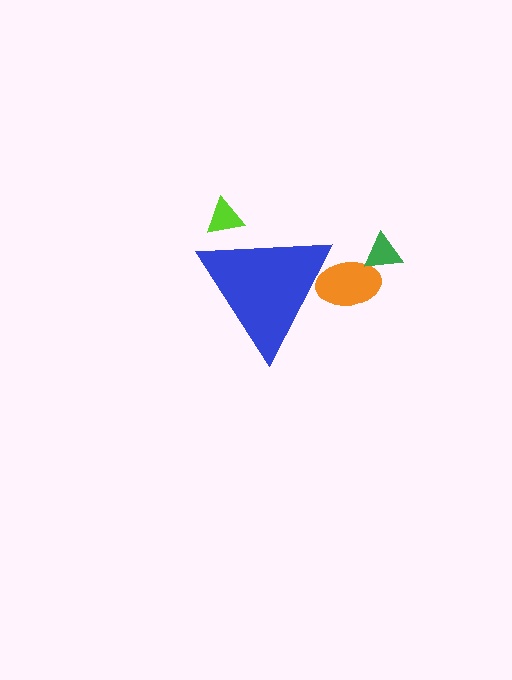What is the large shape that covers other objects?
A blue triangle.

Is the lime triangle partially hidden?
Yes, the lime triangle is partially hidden behind the blue triangle.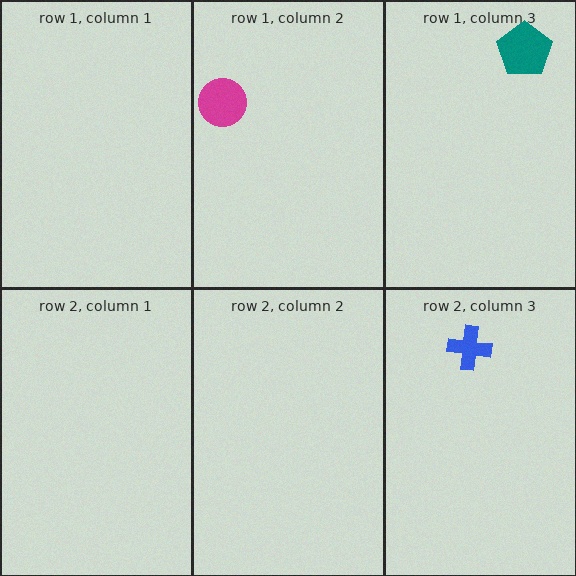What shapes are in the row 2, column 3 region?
The blue cross.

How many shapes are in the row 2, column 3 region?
1.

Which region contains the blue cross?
The row 2, column 3 region.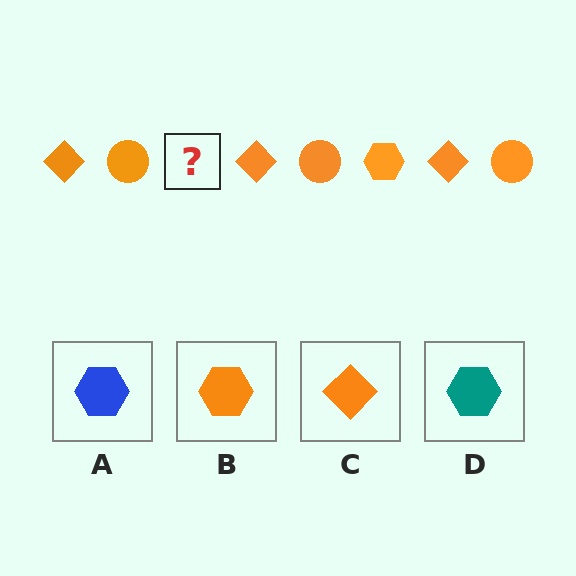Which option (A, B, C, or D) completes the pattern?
B.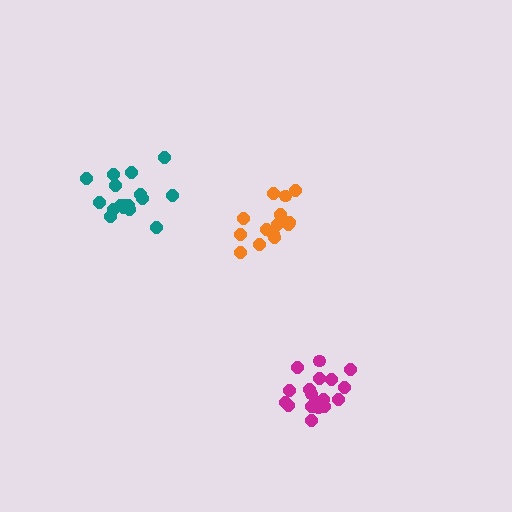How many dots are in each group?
Group 1: 14 dots, Group 2: 17 dots, Group 3: 20 dots (51 total).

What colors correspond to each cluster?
The clusters are colored: orange, teal, magenta.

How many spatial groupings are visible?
There are 3 spatial groupings.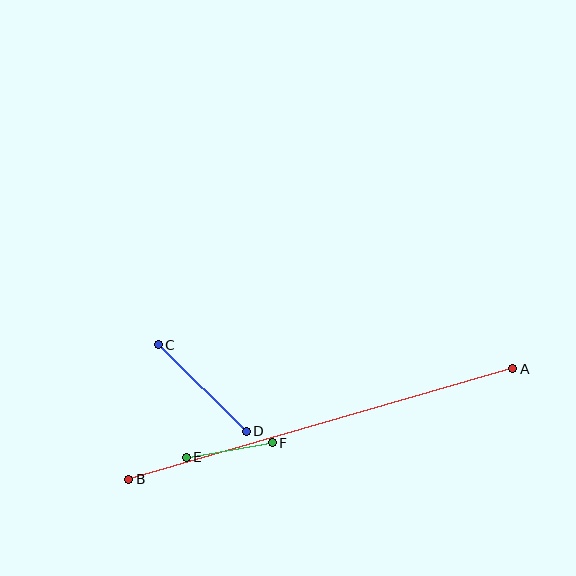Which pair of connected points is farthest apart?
Points A and B are farthest apart.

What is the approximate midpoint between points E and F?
The midpoint is at approximately (229, 450) pixels.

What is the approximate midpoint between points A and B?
The midpoint is at approximately (321, 424) pixels.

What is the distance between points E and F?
The distance is approximately 87 pixels.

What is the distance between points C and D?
The distance is approximately 123 pixels.